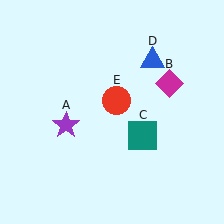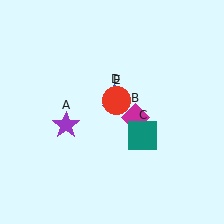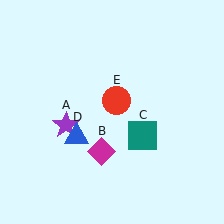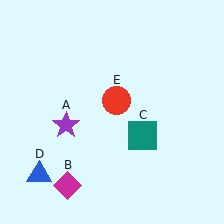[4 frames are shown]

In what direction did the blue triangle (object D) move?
The blue triangle (object D) moved down and to the left.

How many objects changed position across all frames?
2 objects changed position: magenta diamond (object B), blue triangle (object D).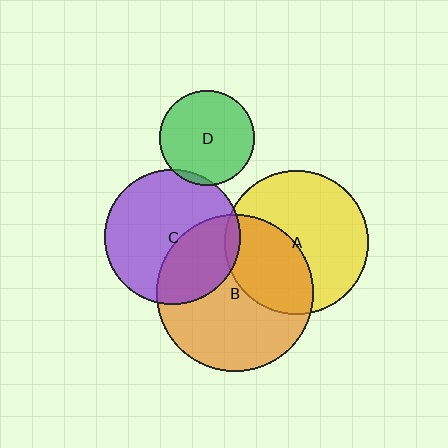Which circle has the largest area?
Circle B (orange).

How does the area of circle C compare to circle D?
Approximately 2.0 times.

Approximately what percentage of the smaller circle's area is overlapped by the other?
Approximately 40%.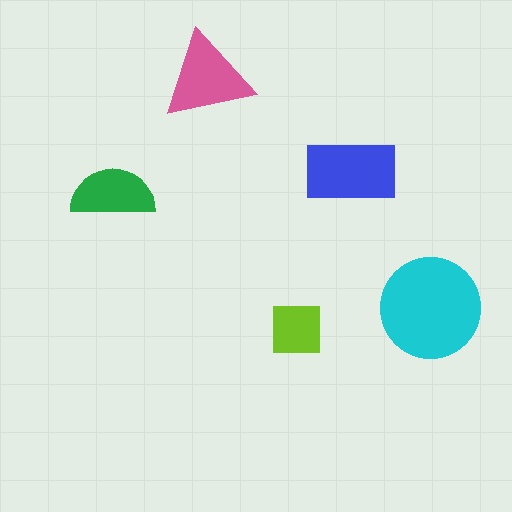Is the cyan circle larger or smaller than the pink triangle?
Larger.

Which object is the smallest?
The lime square.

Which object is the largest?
The cyan circle.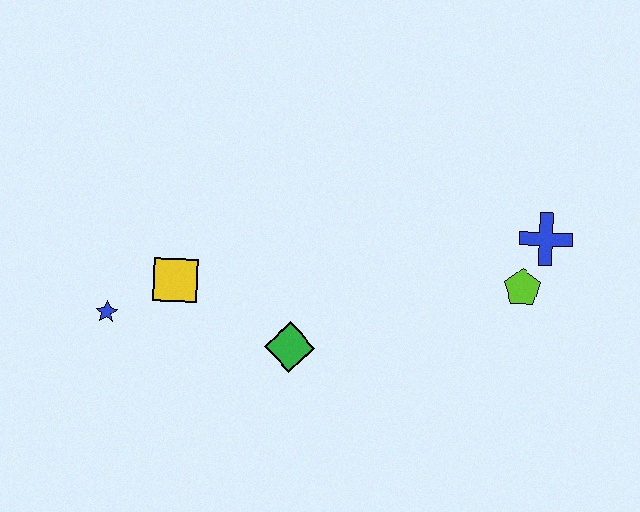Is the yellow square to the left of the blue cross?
Yes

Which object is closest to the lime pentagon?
The blue cross is closest to the lime pentagon.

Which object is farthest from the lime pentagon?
The blue star is farthest from the lime pentagon.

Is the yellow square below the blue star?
No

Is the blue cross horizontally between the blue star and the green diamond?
No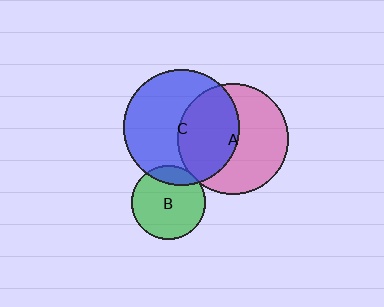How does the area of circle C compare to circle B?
Approximately 2.4 times.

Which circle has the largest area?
Circle C (blue).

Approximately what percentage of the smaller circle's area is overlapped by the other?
Approximately 45%.